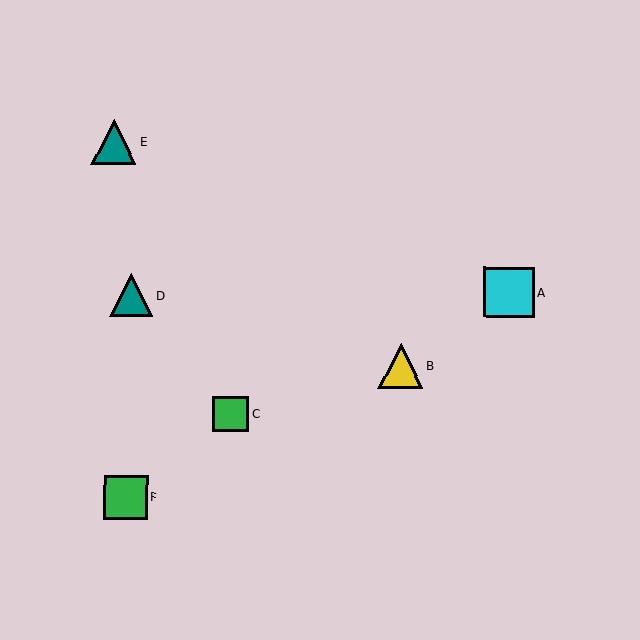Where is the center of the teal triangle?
The center of the teal triangle is at (114, 142).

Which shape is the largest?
The cyan square (labeled A) is the largest.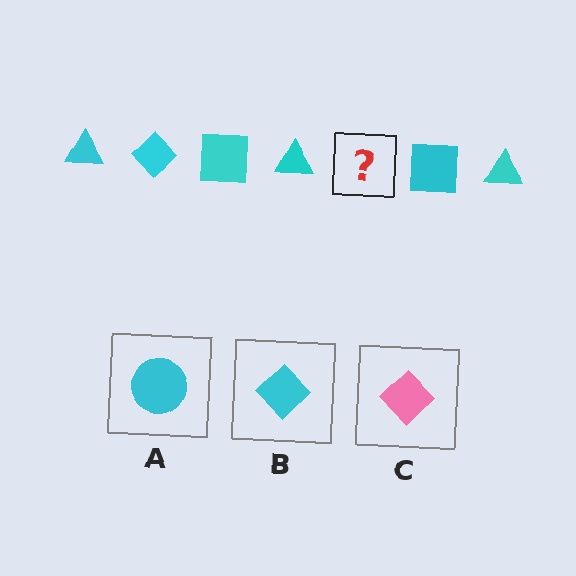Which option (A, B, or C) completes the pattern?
B.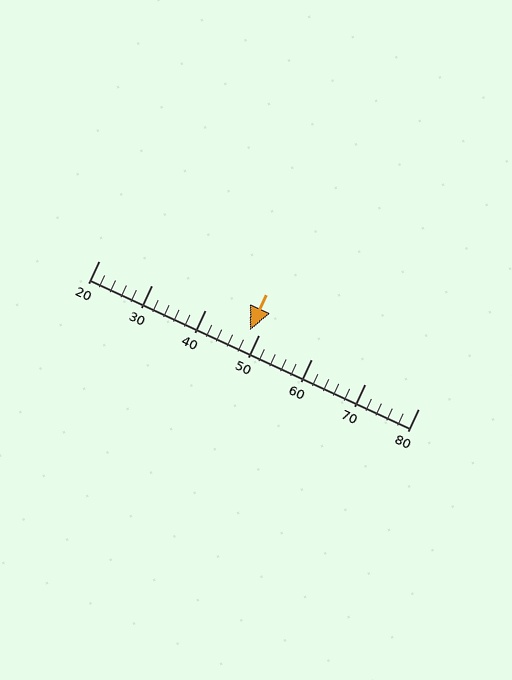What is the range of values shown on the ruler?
The ruler shows values from 20 to 80.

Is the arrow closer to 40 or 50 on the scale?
The arrow is closer to 50.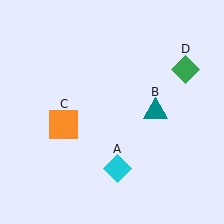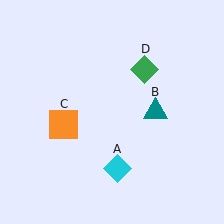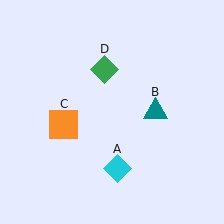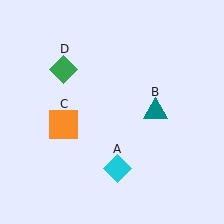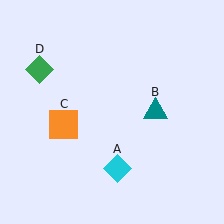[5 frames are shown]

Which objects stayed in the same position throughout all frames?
Cyan diamond (object A) and teal triangle (object B) and orange square (object C) remained stationary.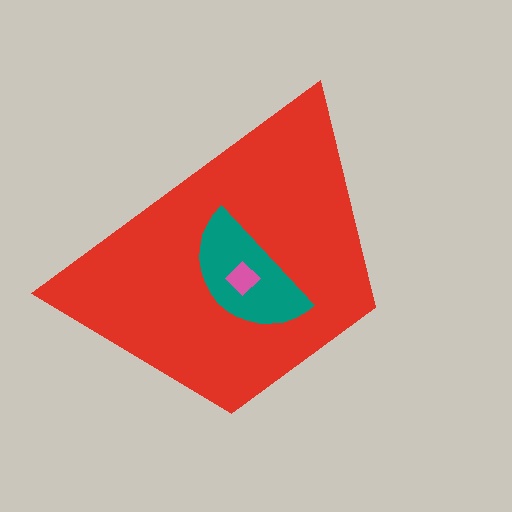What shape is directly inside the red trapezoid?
The teal semicircle.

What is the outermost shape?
The red trapezoid.